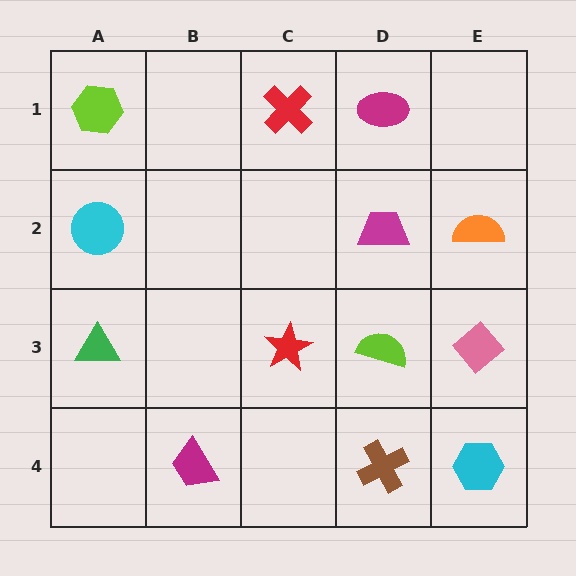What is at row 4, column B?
A magenta trapezoid.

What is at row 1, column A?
A lime hexagon.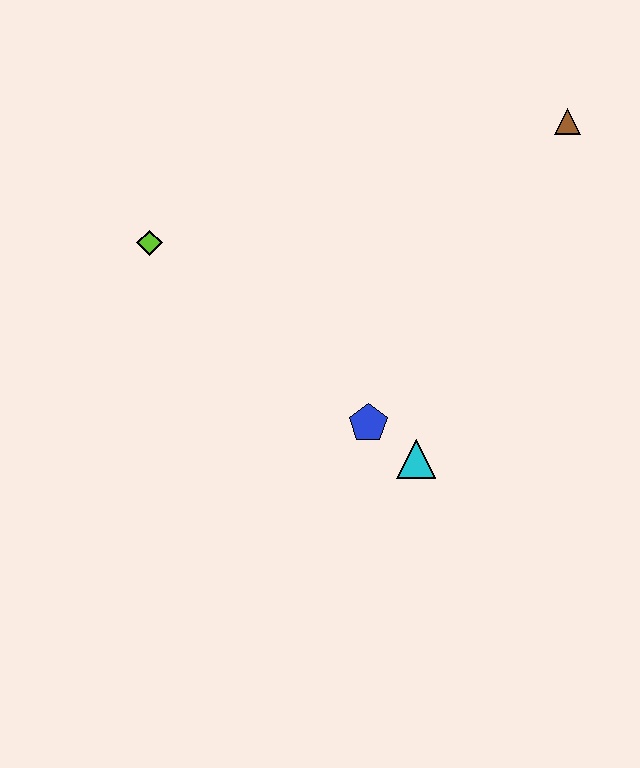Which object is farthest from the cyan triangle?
The brown triangle is farthest from the cyan triangle.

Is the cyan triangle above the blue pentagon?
No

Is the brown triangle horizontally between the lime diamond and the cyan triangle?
No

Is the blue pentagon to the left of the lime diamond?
No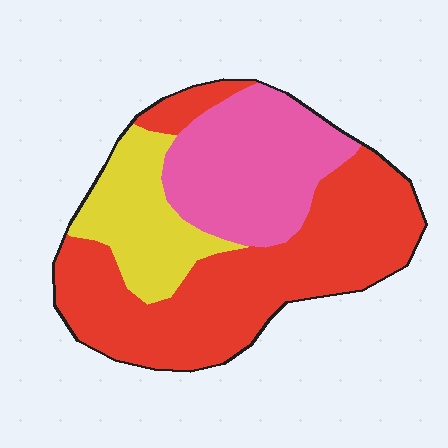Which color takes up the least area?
Yellow, at roughly 20%.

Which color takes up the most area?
Red, at roughly 55%.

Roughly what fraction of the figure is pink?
Pink takes up between a sixth and a third of the figure.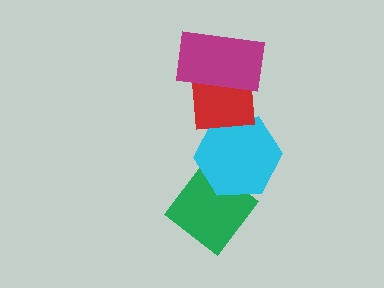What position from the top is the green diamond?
The green diamond is 4th from the top.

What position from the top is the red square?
The red square is 2nd from the top.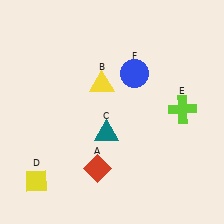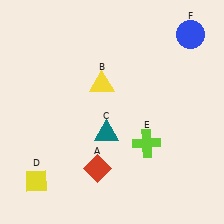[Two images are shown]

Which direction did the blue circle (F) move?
The blue circle (F) moved right.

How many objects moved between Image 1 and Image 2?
2 objects moved between the two images.